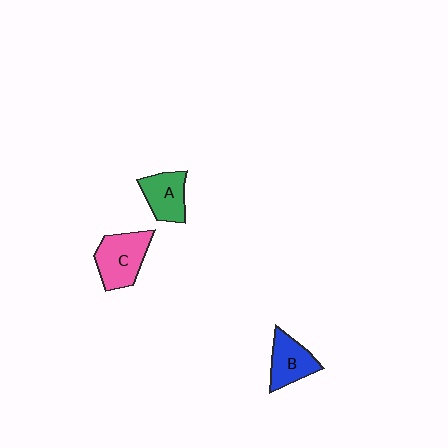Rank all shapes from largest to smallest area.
From largest to smallest: C (pink), B (blue), A (green).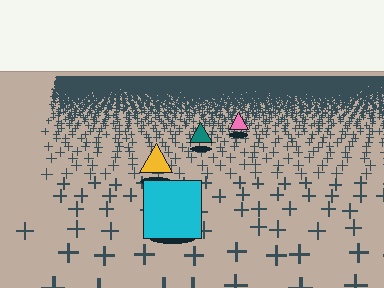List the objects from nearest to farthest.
From nearest to farthest: the cyan square, the yellow triangle, the teal triangle, the pink triangle.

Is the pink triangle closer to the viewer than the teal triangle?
No. The teal triangle is closer — you can tell from the texture gradient: the ground texture is coarser near it.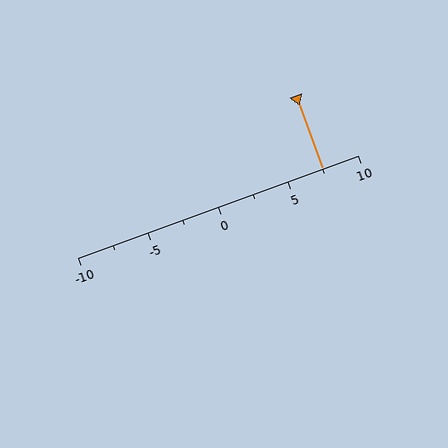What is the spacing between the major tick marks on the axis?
The major ticks are spaced 5 apart.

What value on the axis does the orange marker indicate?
The marker indicates approximately 7.5.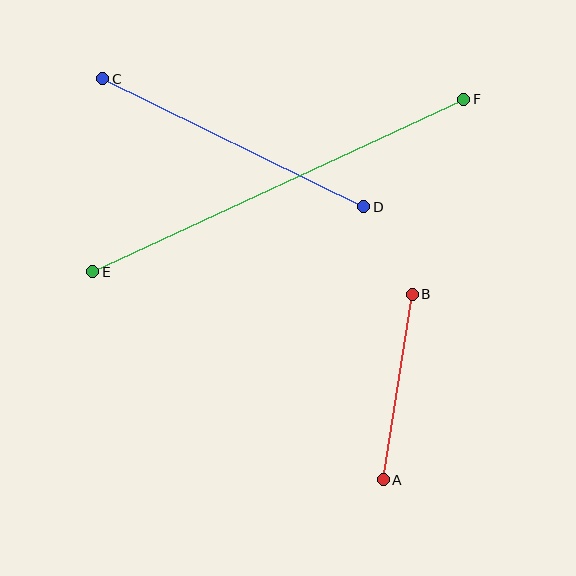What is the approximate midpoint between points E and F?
The midpoint is at approximately (278, 185) pixels.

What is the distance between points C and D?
The distance is approximately 291 pixels.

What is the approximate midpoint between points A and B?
The midpoint is at approximately (398, 387) pixels.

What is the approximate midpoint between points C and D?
The midpoint is at approximately (233, 143) pixels.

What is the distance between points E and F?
The distance is approximately 409 pixels.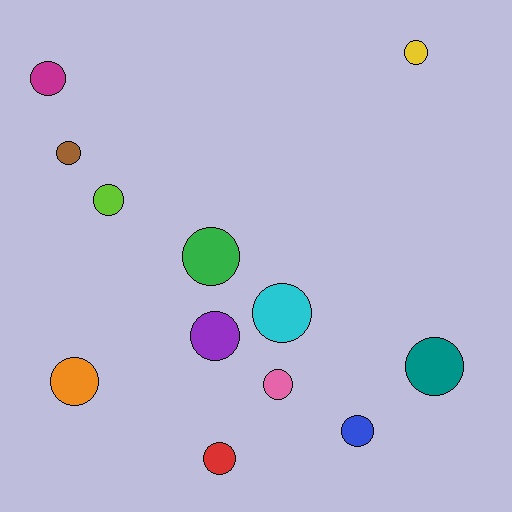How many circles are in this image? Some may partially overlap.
There are 12 circles.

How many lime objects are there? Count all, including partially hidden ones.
There is 1 lime object.